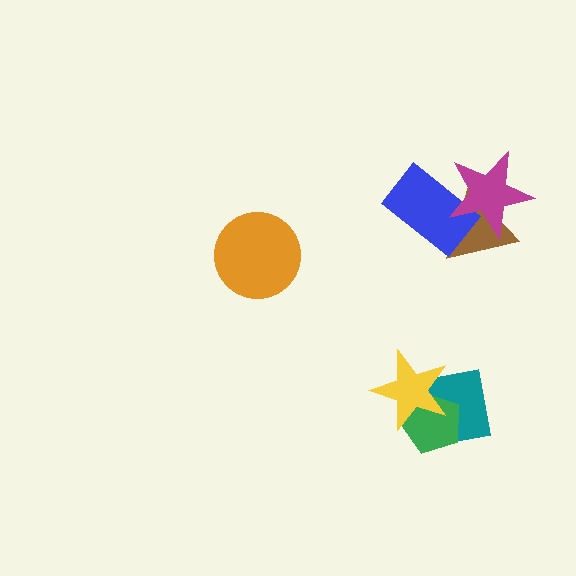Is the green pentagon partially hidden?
Yes, it is partially covered by another shape.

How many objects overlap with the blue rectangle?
2 objects overlap with the blue rectangle.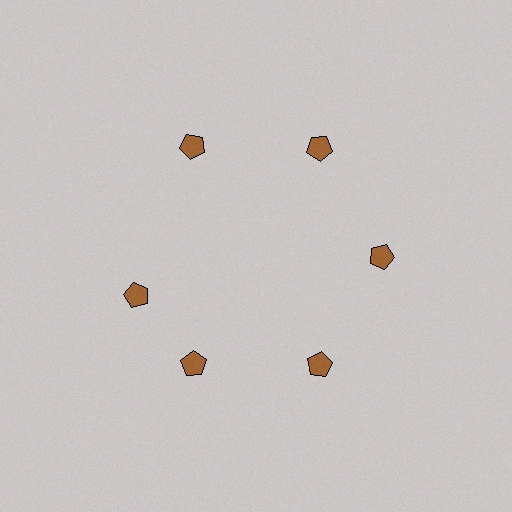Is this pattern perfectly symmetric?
No. The 6 brown pentagons are arranged in a ring, but one element near the 9 o'clock position is rotated out of alignment along the ring, breaking the 6-fold rotational symmetry.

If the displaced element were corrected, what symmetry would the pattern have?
It would have 6-fold rotational symmetry — the pattern would map onto itself every 60 degrees.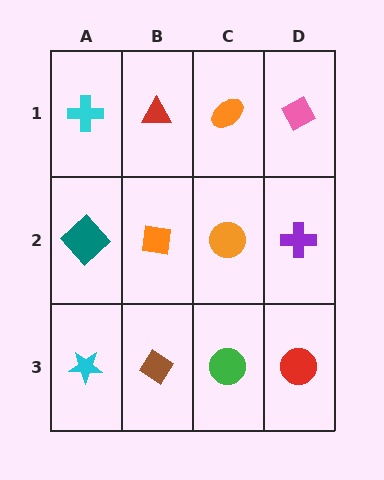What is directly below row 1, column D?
A purple cross.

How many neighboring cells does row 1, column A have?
2.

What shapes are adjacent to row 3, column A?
A teal diamond (row 2, column A), a brown diamond (row 3, column B).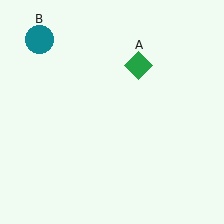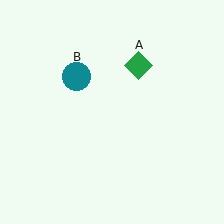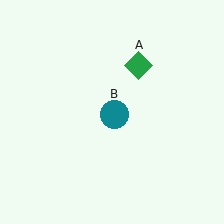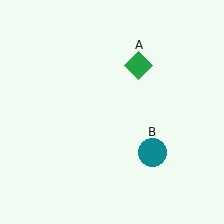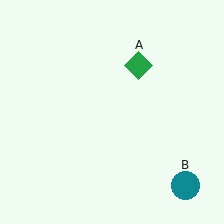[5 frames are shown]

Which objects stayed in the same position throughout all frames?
Green diamond (object A) remained stationary.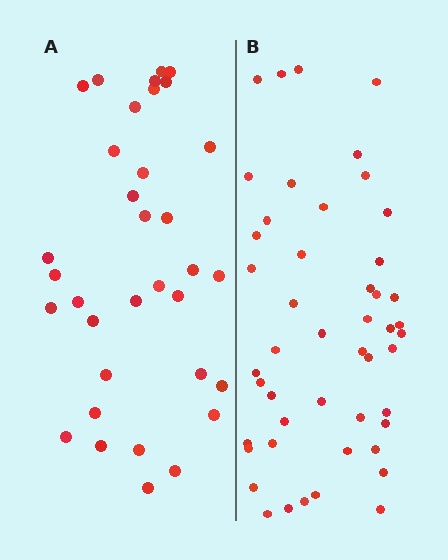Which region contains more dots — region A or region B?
Region B (the right region) has more dots.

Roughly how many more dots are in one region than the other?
Region B has approximately 15 more dots than region A.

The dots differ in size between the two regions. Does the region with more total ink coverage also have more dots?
No. Region A has more total ink coverage because its dots are larger, but region B actually contains more individual dots. Total area can be misleading — the number of items is what matters here.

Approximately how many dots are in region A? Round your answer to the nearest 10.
About 30 dots. (The exact count is 34, which rounds to 30.)